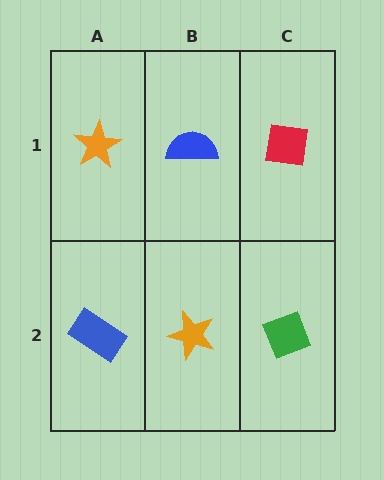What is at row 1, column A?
An orange star.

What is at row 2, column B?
An orange star.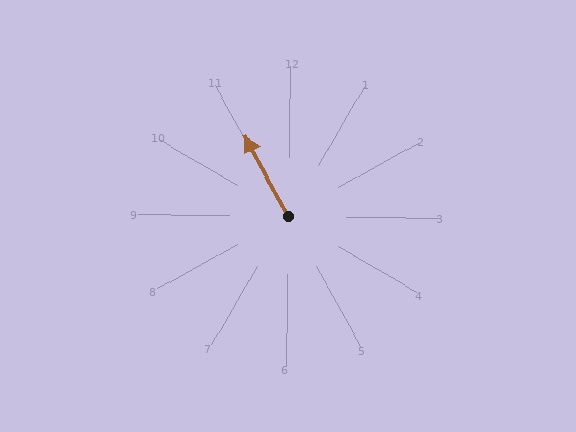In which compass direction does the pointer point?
Northwest.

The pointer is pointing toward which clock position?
Roughly 11 o'clock.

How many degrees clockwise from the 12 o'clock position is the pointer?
Approximately 331 degrees.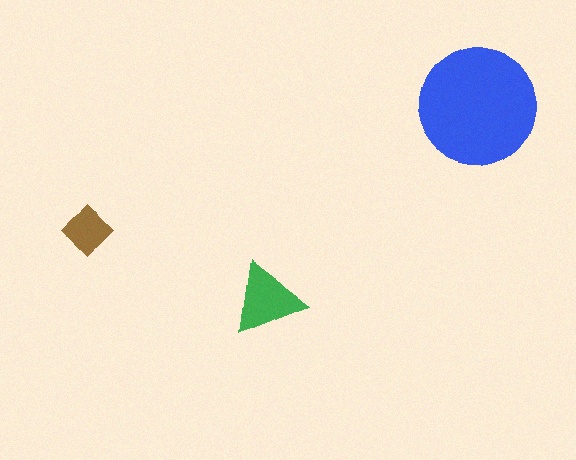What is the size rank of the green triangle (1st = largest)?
2nd.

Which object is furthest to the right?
The blue circle is rightmost.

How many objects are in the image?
There are 3 objects in the image.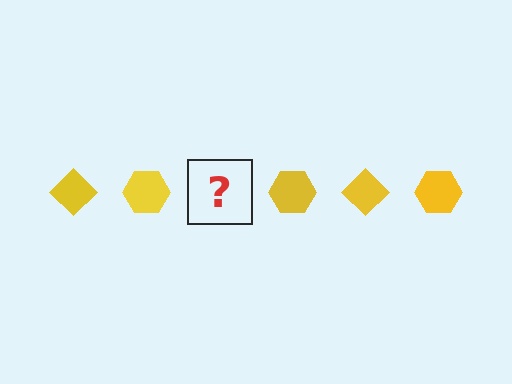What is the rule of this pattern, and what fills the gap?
The rule is that the pattern cycles through diamond, hexagon shapes in yellow. The gap should be filled with a yellow diamond.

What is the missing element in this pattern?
The missing element is a yellow diamond.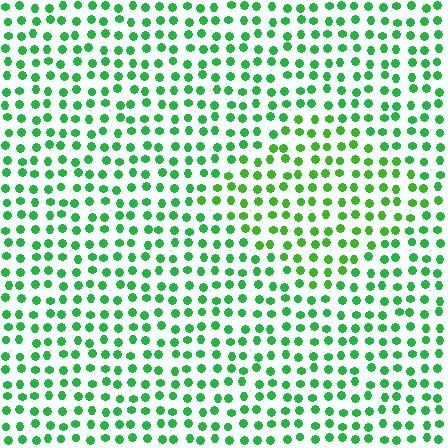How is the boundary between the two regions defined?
The boundary is defined purely by a slight shift in hue (about 22 degrees). Spacing, size, and orientation are identical on both sides.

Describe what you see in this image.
The image is filled with small green elements in a uniform arrangement. A diamond-shaped region is visible where the elements are tinted to a slightly different hue, forming a subtle color boundary.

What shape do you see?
I see a diamond.